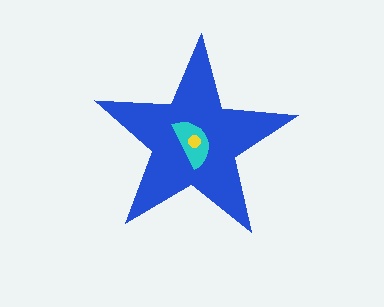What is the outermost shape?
The blue star.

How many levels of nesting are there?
3.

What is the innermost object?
The yellow circle.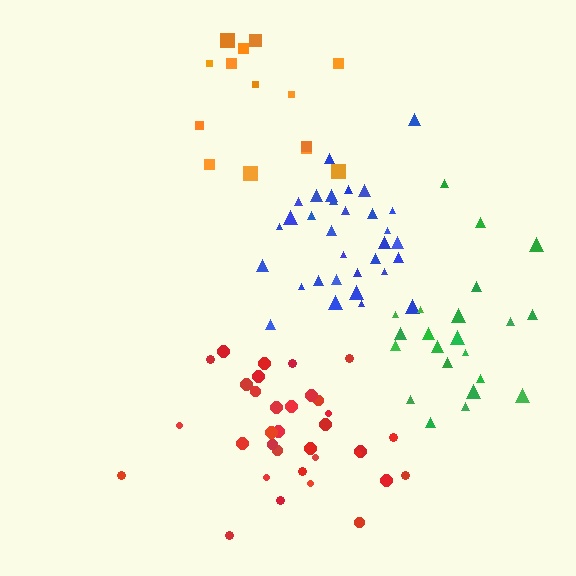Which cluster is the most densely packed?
Blue.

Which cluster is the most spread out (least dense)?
Orange.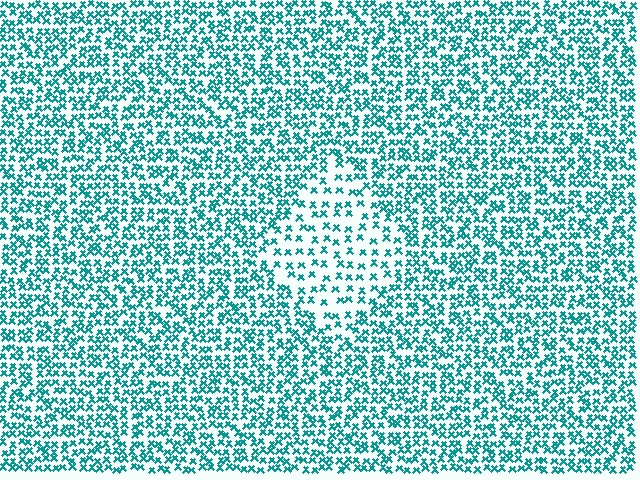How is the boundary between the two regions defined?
The boundary is defined by a change in element density (approximately 2.0x ratio). All elements are the same color, size, and shape.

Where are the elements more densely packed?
The elements are more densely packed outside the diamond boundary.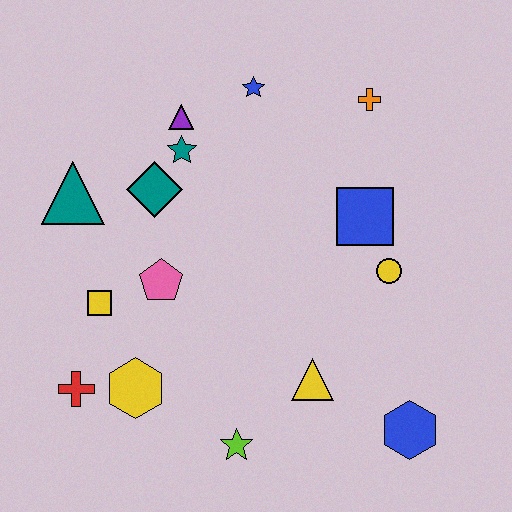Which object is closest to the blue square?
The yellow circle is closest to the blue square.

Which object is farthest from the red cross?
The orange cross is farthest from the red cross.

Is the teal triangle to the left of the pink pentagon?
Yes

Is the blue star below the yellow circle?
No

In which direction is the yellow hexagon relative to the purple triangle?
The yellow hexagon is below the purple triangle.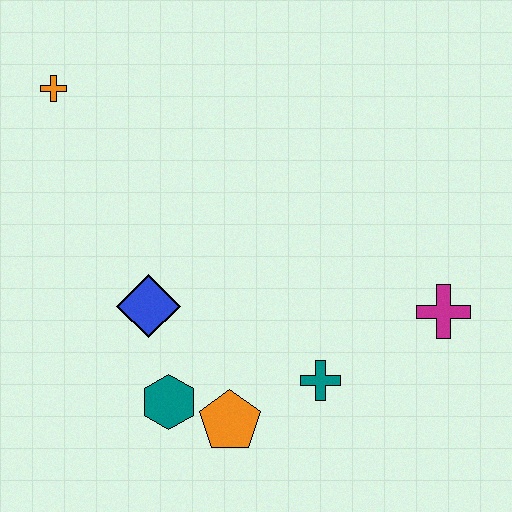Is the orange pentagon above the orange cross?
No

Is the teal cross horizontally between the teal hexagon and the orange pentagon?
No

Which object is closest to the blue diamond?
The teal hexagon is closest to the blue diamond.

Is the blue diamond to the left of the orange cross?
No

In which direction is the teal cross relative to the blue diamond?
The teal cross is to the right of the blue diamond.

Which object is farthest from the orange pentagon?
The orange cross is farthest from the orange pentagon.